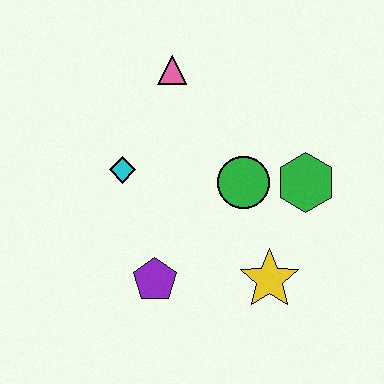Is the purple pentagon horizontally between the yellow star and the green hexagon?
No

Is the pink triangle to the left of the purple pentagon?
No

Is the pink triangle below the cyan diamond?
No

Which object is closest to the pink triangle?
The cyan diamond is closest to the pink triangle.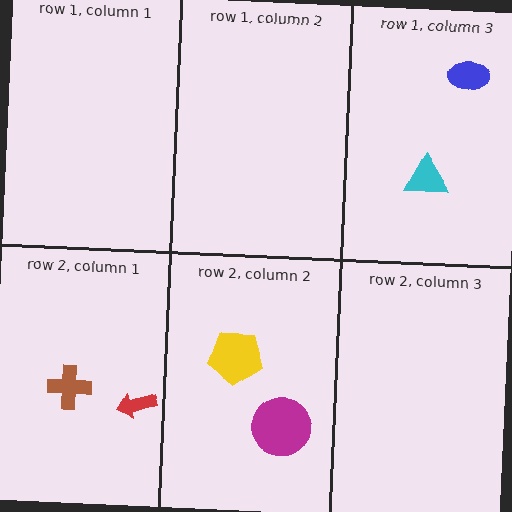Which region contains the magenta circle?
The row 2, column 2 region.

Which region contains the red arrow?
The row 2, column 1 region.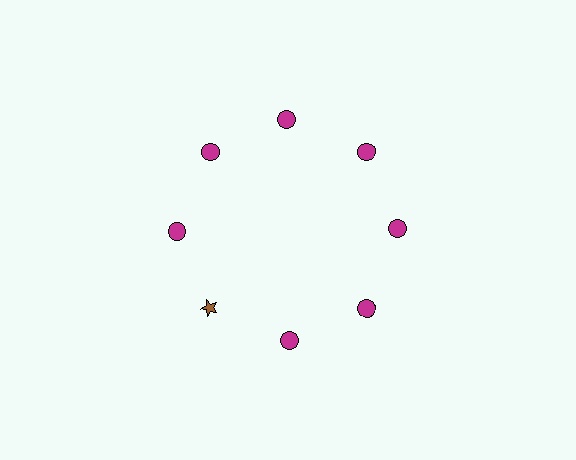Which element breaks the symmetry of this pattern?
The brown star at roughly the 8 o'clock position breaks the symmetry. All other shapes are magenta circles.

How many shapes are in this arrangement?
There are 8 shapes arranged in a ring pattern.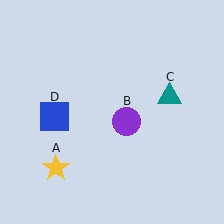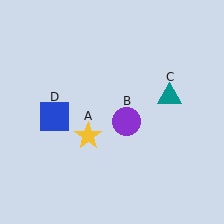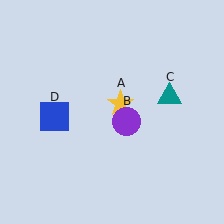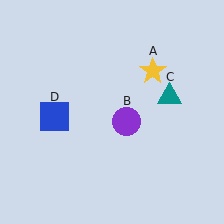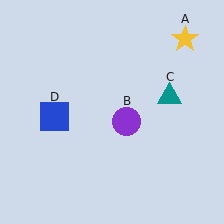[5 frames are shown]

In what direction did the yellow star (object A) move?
The yellow star (object A) moved up and to the right.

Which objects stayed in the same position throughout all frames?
Purple circle (object B) and teal triangle (object C) and blue square (object D) remained stationary.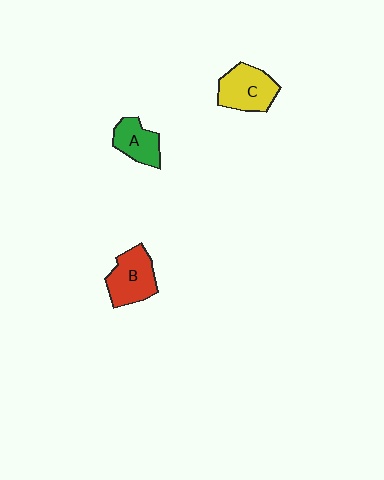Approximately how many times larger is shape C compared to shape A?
Approximately 1.4 times.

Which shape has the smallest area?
Shape A (green).